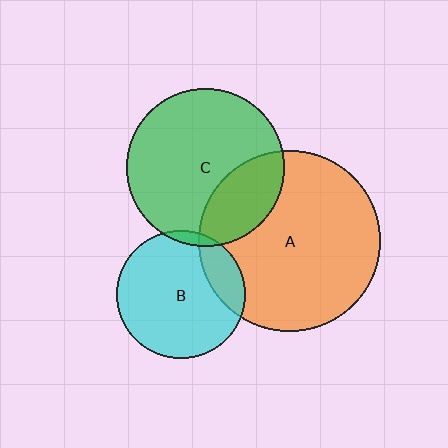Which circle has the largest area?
Circle A (orange).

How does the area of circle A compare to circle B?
Approximately 2.0 times.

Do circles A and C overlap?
Yes.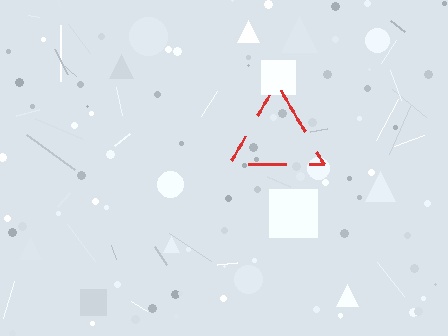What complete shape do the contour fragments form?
The contour fragments form a triangle.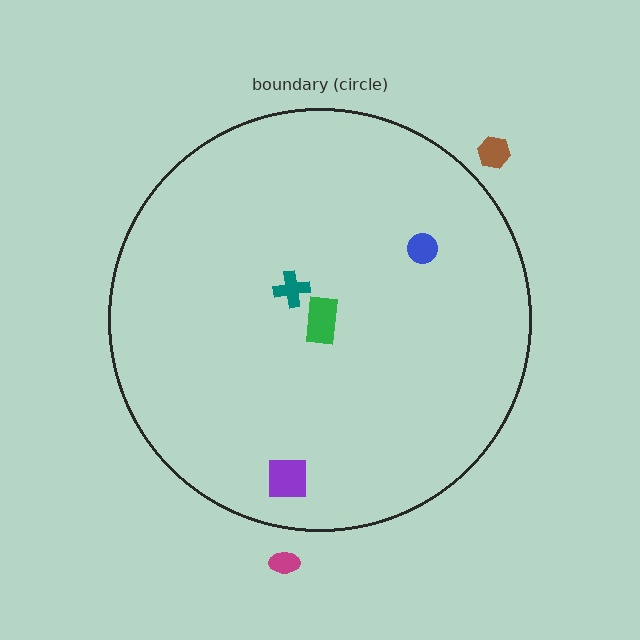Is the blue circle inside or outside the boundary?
Inside.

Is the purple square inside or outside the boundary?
Inside.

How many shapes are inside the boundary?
4 inside, 2 outside.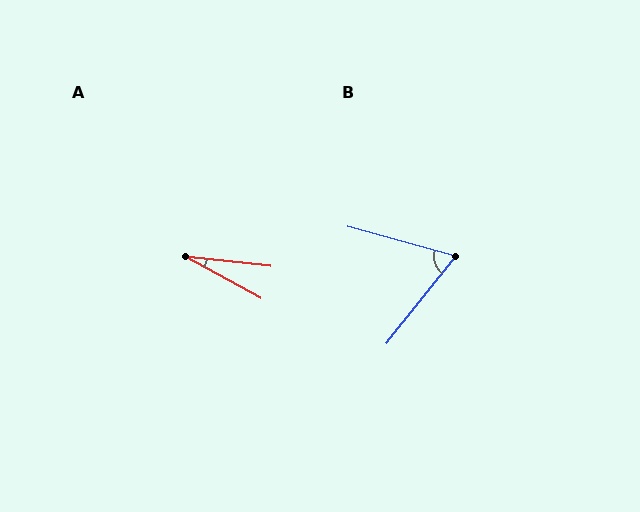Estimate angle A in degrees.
Approximately 22 degrees.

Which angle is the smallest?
A, at approximately 22 degrees.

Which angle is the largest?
B, at approximately 67 degrees.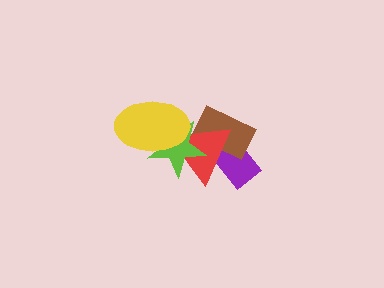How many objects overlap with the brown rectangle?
3 objects overlap with the brown rectangle.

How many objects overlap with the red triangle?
4 objects overlap with the red triangle.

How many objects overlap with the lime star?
3 objects overlap with the lime star.